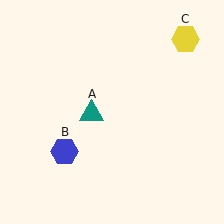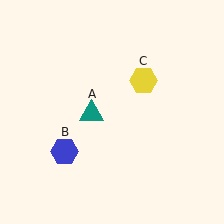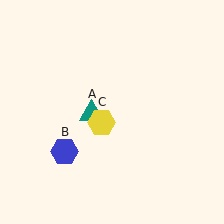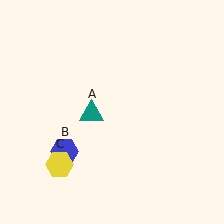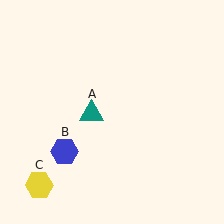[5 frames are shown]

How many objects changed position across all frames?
1 object changed position: yellow hexagon (object C).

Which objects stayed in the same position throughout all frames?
Teal triangle (object A) and blue hexagon (object B) remained stationary.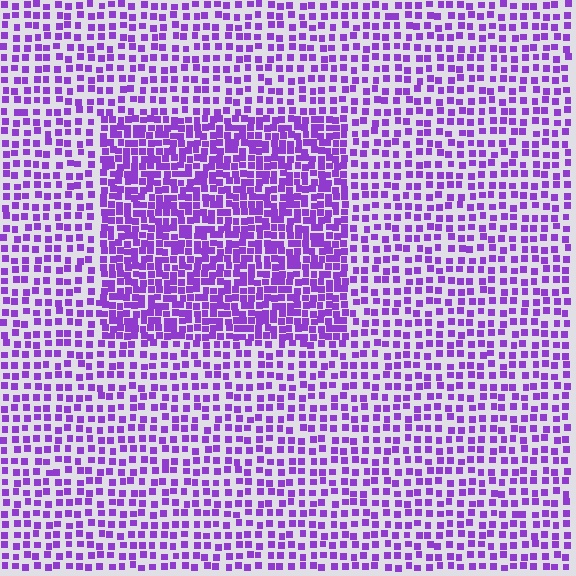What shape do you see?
I see a rectangle.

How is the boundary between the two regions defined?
The boundary is defined by a change in element density (approximately 1.9x ratio). All elements are the same color, size, and shape.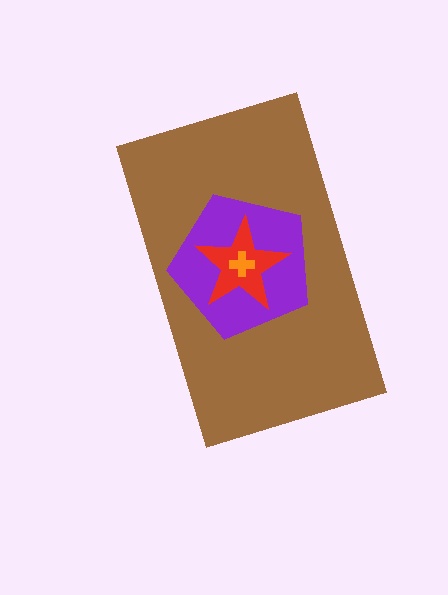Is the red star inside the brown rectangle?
Yes.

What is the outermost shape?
The brown rectangle.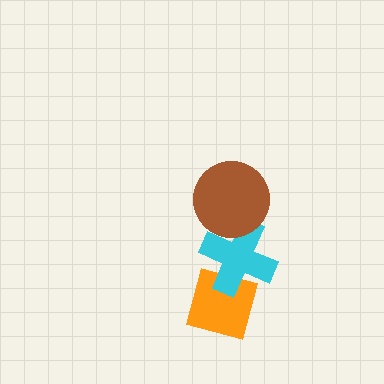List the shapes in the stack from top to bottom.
From top to bottom: the brown circle, the cyan cross, the orange diamond.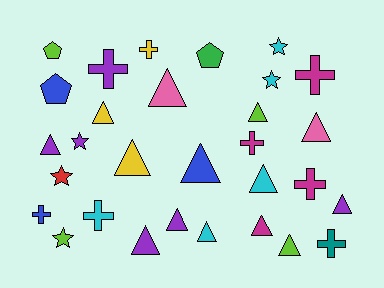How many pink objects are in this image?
There are 2 pink objects.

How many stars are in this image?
There are 5 stars.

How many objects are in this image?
There are 30 objects.